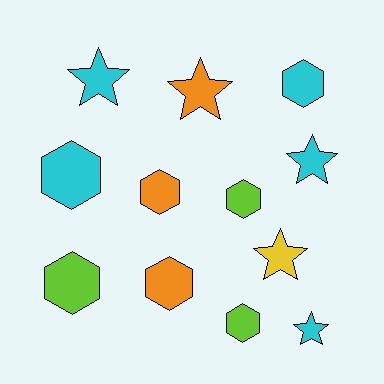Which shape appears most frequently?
Hexagon, with 7 objects.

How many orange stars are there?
There is 1 orange star.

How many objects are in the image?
There are 12 objects.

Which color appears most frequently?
Cyan, with 5 objects.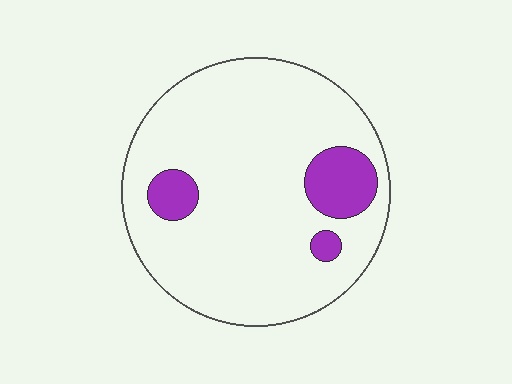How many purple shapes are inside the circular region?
3.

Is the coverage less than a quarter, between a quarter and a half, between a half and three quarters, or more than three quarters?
Less than a quarter.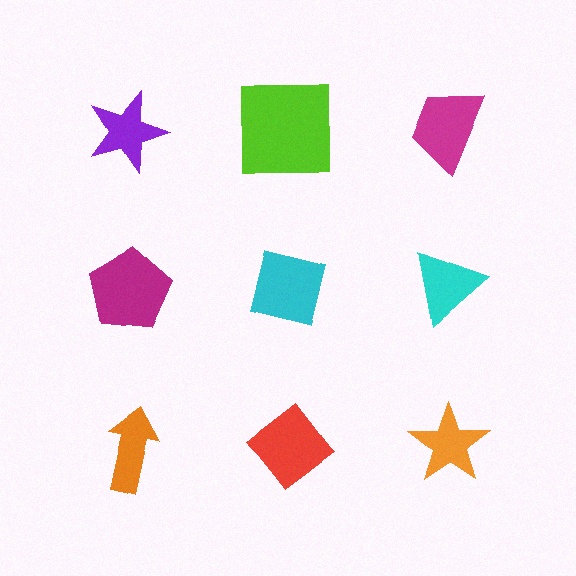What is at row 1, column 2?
A lime square.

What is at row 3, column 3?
An orange star.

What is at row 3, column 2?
A red diamond.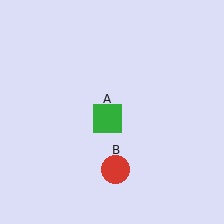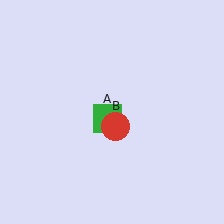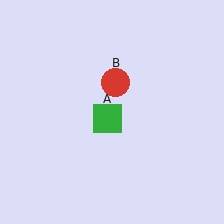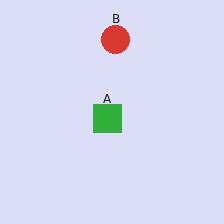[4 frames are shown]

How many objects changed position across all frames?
1 object changed position: red circle (object B).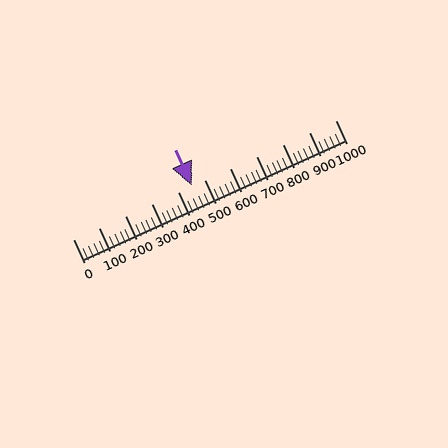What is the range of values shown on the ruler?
The ruler shows values from 0 to 1000.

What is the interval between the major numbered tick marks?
The major tick marks are spaced 100 units apart.